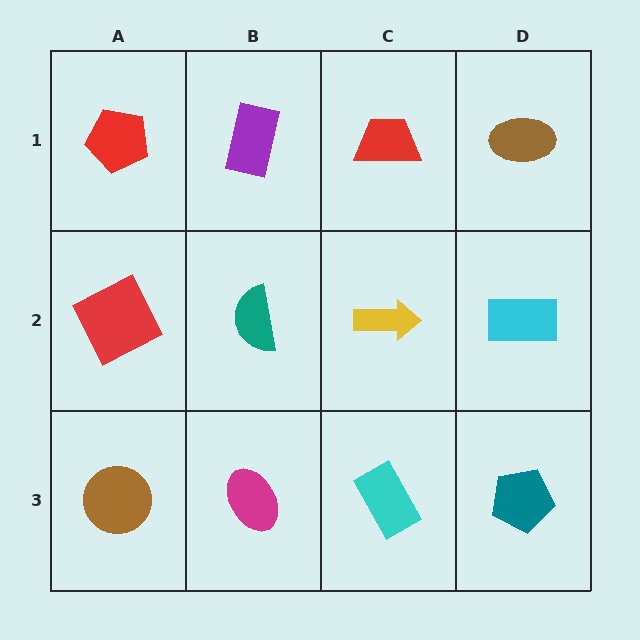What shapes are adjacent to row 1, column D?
A cyan rectangle (row 2, column D), a red trapezoid (row 1, column C).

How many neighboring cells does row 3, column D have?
2.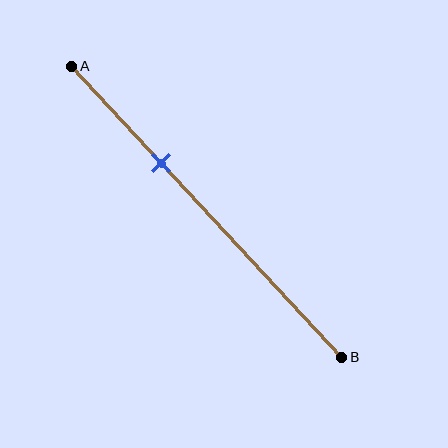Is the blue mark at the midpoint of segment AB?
No, the mark is at about 35% from A, not at the 50% midpoint.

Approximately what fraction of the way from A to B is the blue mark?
The blue mark is approximately 35% of the way from A to B.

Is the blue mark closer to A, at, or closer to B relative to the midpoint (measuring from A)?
The blue mark is closer to point A than the midpoint of segment AB.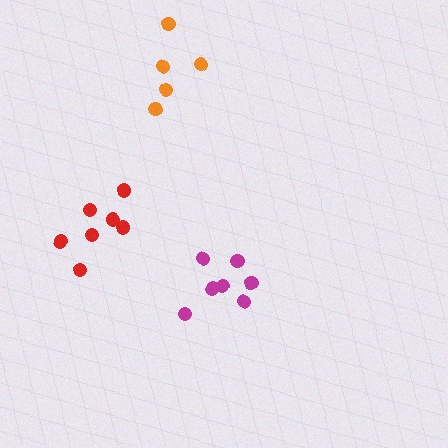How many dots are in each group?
Group 1: 7 dots, Group 2: 7 dots, Group 3: 5 dots (19 total).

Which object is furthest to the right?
The magenta cluster is rightmost.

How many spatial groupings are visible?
There are 3 spatial groupings.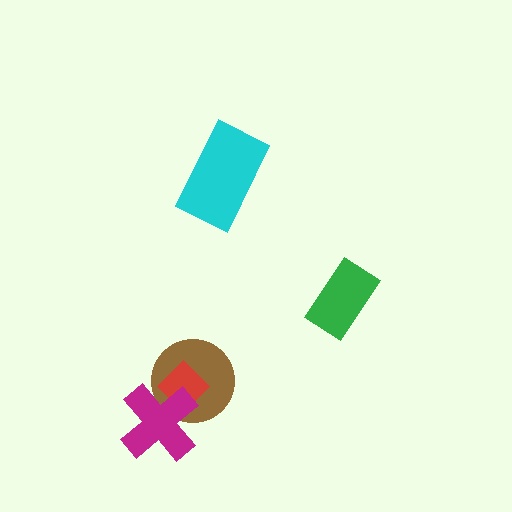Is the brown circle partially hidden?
Yes, it is partially covered by another shape.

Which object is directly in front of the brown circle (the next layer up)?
The red diamond is directly in front of the brown circle.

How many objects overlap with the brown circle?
2 objects overlap with the brown circle.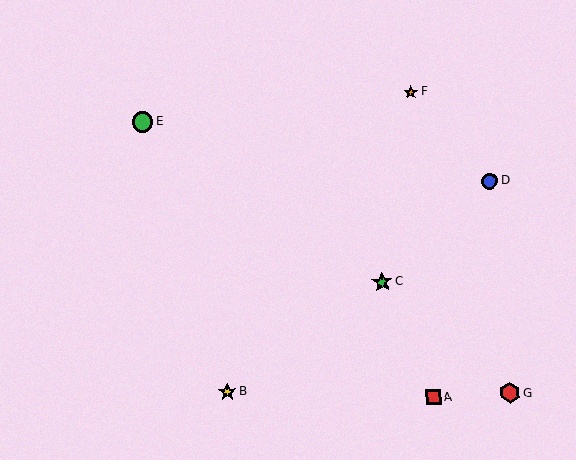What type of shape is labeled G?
Shape G is a red hexagon.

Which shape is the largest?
The green star (labeled C) is the largest.